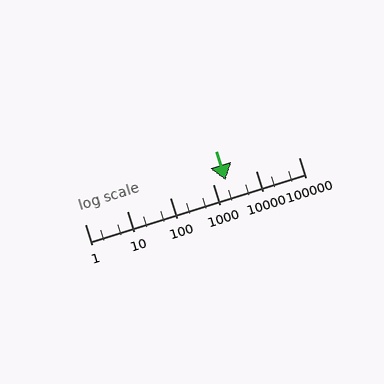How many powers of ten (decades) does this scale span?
The scale spans 5 decades, from 1 to 100000.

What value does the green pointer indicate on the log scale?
The pointer indicates approximately 2000.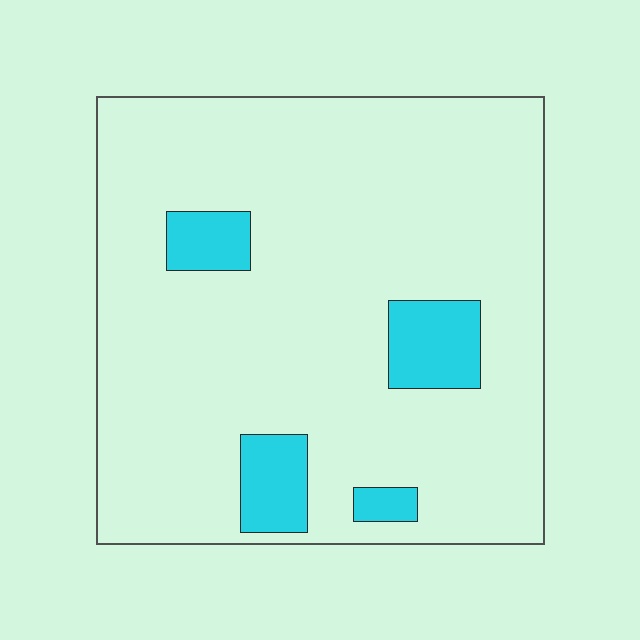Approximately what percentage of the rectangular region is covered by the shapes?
Approximately 10%.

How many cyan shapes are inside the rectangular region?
4.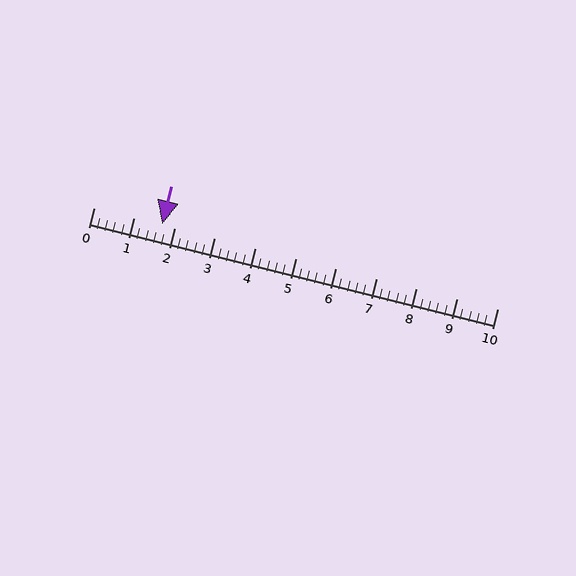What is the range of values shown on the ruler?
The ruler shows values from 0 to 10.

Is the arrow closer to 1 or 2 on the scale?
The arrow is closer to 2.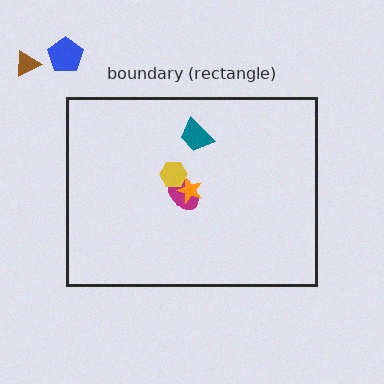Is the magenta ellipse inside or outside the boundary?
Inside.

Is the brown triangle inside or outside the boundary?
Outside.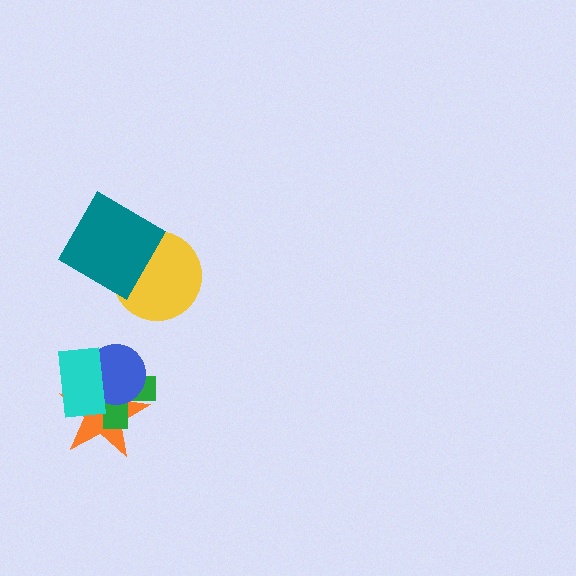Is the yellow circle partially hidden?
Yes, it is partially covered by another shape.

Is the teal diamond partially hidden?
No, no other shape covers it.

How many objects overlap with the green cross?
3 objects overlap with the green cross.